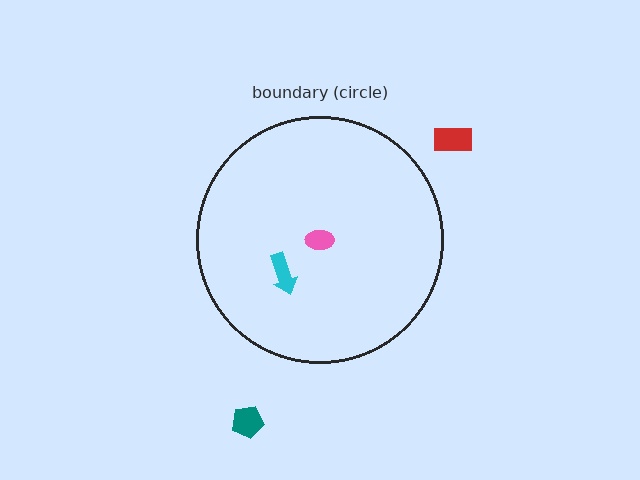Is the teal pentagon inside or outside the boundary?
Outside.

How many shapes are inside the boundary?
2 inside, 2 outside.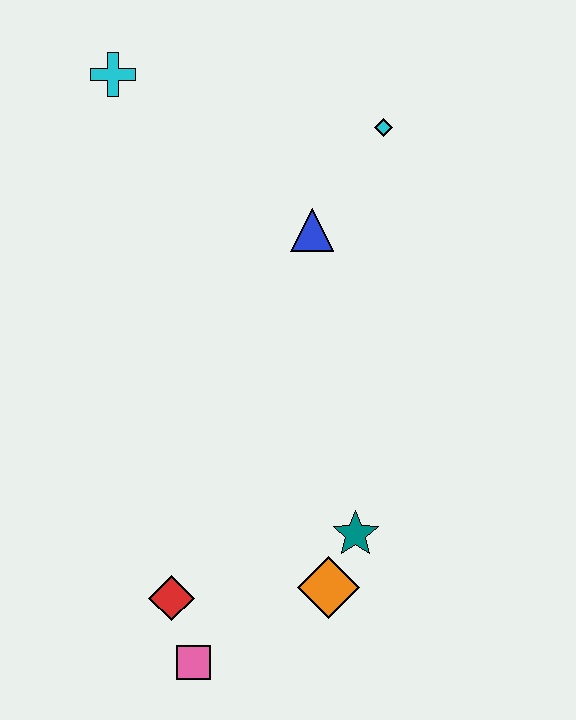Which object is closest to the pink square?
The red diamond is closest to the pink square.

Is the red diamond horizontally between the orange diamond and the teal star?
No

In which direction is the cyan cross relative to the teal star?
The cyan cross is above the teal star.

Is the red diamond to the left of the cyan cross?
No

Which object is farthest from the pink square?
The cyan cross is farthest from the pink square.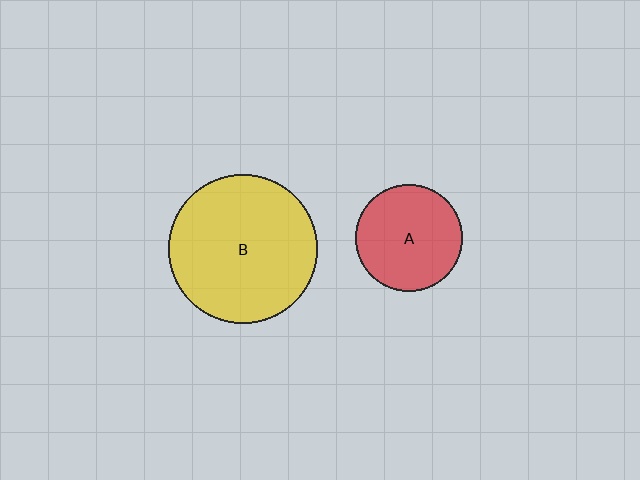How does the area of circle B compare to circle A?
Approximately 1.9 times.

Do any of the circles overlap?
No, none of the circles overlap.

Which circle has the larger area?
Circle B (yellow).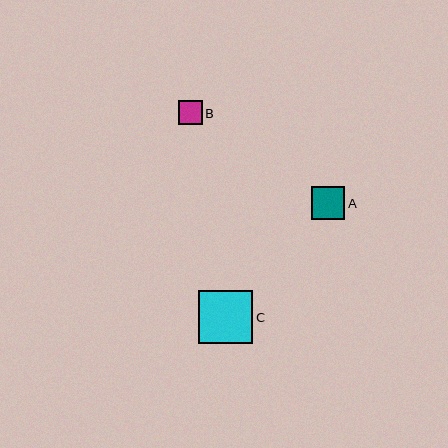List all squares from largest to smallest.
From largest to smallest: C, A, B.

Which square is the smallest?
Square B is the smallest with a size of approximately 24 pixels.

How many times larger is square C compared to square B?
Square C is approximately 2.2 times the size of square B.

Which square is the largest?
Square C is the largest with a size of approximately 54 pixels.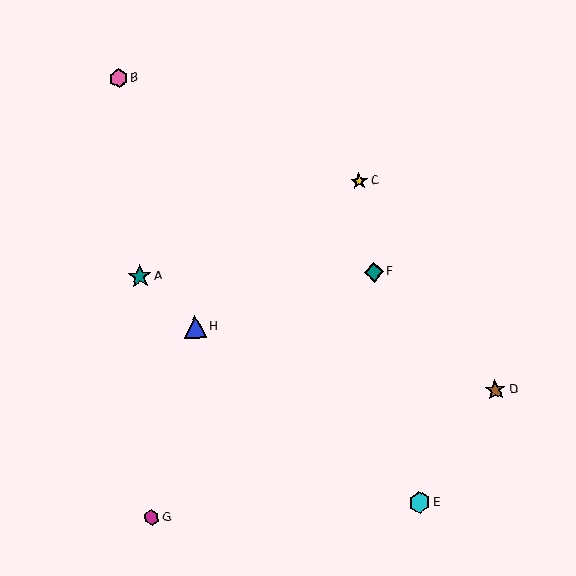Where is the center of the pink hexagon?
The center of the pink hexagon is at (118, 78).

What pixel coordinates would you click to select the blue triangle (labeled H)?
Click at (195, 327) to select the blue triangle H.